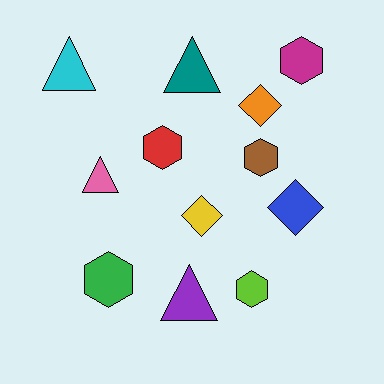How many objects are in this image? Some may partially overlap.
There are 12 objects.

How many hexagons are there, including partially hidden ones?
There are 5 hexagons.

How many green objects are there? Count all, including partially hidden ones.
There is 1 green object.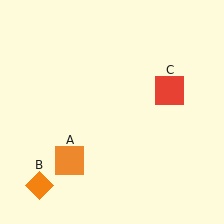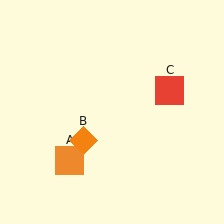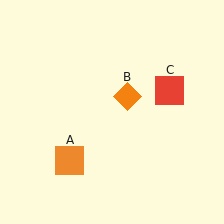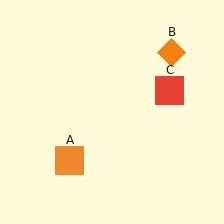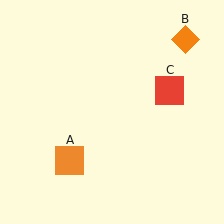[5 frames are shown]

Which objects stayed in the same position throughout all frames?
Orange square (object A) and red square (object C) remained stationary.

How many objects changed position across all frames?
1 object changed position: orange diamond (object B).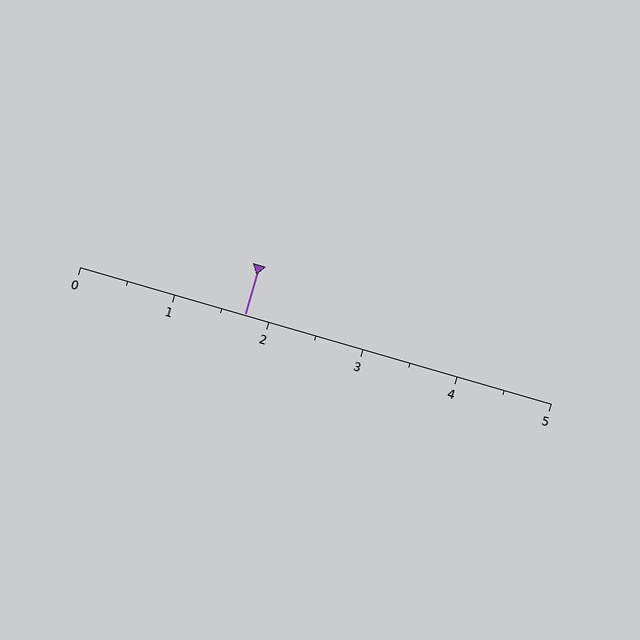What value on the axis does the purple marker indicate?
The marker indicates approximately 1.8.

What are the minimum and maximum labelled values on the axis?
The axis runs from 0 to 5.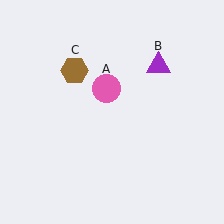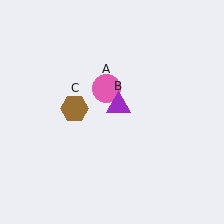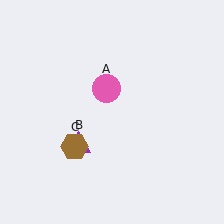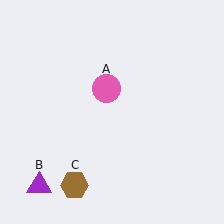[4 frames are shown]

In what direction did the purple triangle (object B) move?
The purple triangle (object B) moved down and to the left.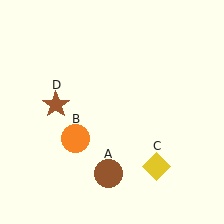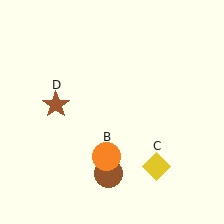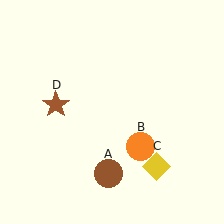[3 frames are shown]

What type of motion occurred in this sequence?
The orange circle (object B) rotated counterclockwise around the center of the scene.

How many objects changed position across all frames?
1 object changed position: orange circle (object B).